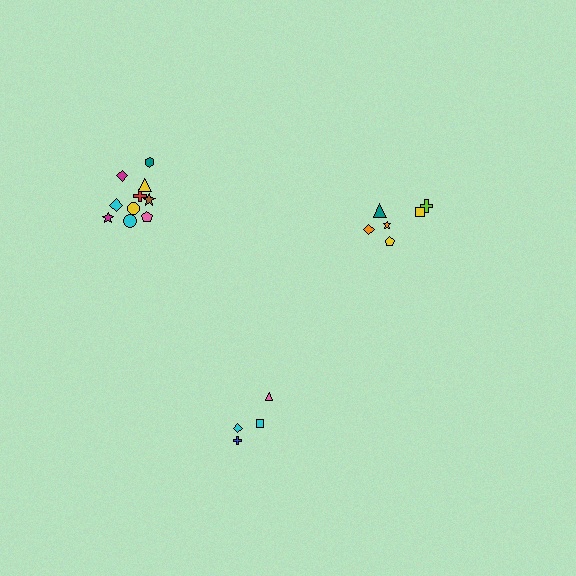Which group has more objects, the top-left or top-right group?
The top-left group.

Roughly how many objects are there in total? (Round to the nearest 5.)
Roughly 20 objects in total.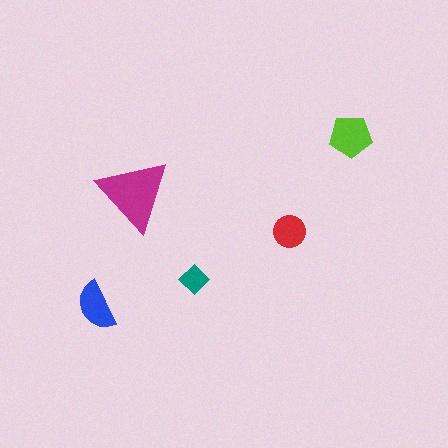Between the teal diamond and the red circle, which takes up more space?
The red circle.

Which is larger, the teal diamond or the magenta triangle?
The magenta triangle.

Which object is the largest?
The magenta triangle.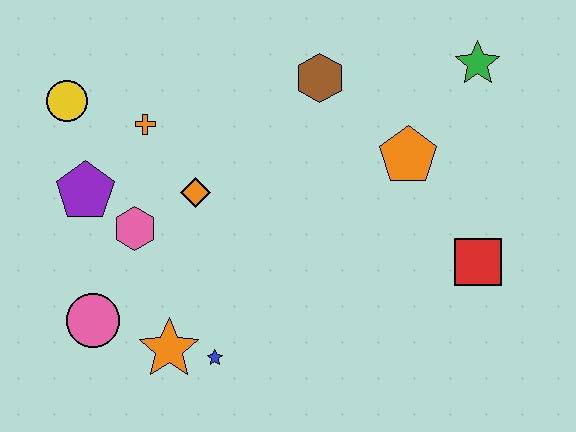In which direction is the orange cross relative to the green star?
The orange cross is to the left of the green star.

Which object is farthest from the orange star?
The green star is farthest from the orange star.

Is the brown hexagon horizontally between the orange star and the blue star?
No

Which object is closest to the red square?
The orange pentagon is closest to the red square.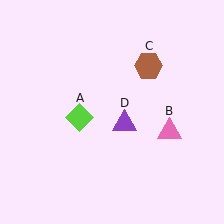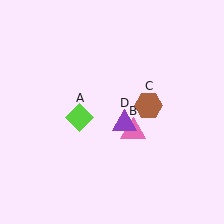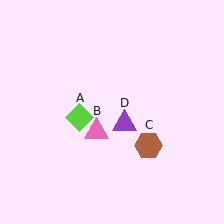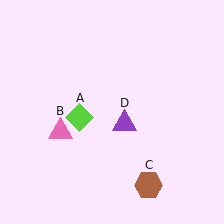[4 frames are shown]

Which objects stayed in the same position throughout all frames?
Lime diamond (object A) and purple triangle (object D) remained stationary.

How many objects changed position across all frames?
2 objects changed position: pink triangle (object B), brown hexagon (object C).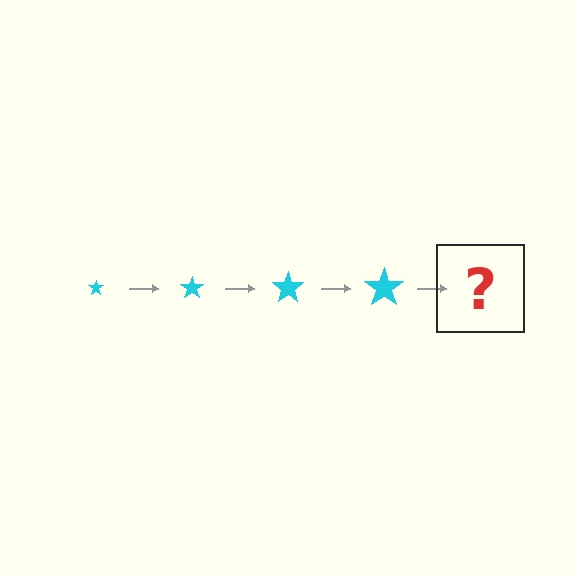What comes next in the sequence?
The next element should be a cyan star, larger than the previous one.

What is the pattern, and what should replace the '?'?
The pattern is that the star gets progressively larger each step. The '?' should be a cyan star, larger than the previous one.